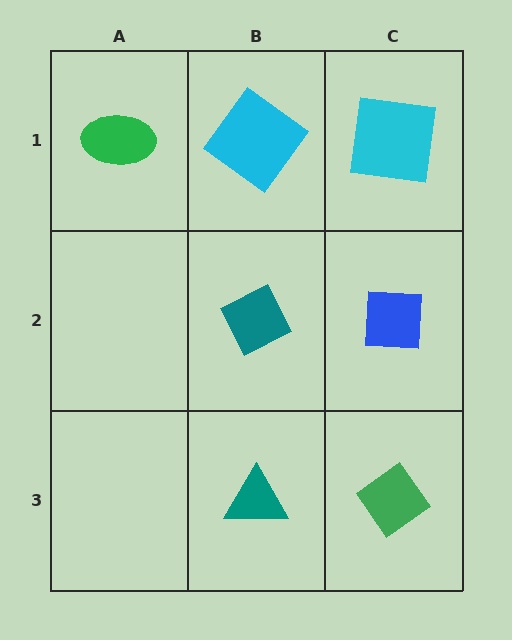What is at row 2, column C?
A blue square.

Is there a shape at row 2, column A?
No, that cell is empty.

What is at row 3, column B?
A teal triangle.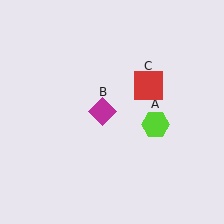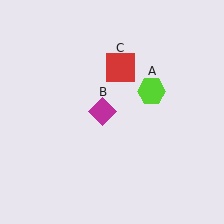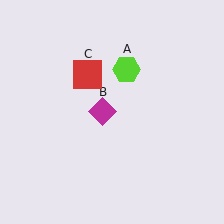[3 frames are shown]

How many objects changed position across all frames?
2 objects changed position: lime hexagon (object A), red square (object C).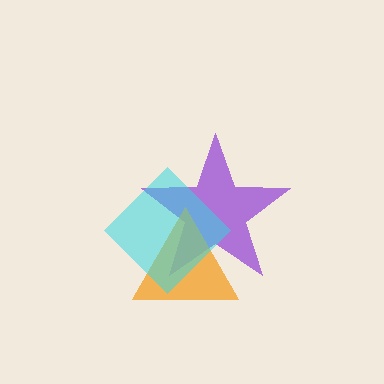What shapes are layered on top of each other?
The layered shapes are: a purple star, an orange triangle, a cyan diamond.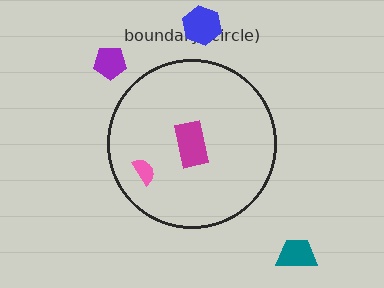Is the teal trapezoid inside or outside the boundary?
Outside.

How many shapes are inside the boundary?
2 inside, 3 outside.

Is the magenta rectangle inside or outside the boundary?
Inside.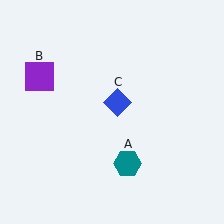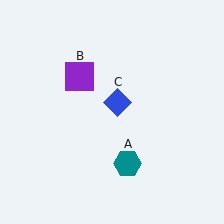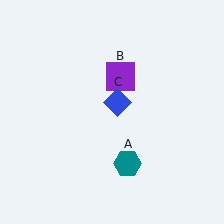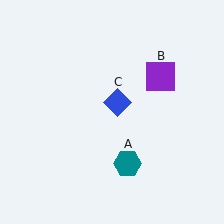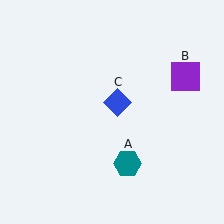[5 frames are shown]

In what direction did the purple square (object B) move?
The purple square (object B) moved right.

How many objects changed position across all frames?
1 object changed position: purple square (object B).